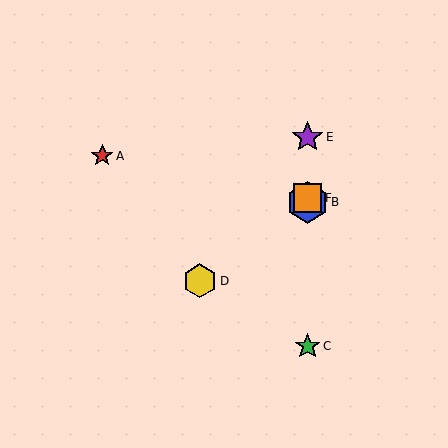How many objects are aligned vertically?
4 objects (B, C, E, F) are aligned vertically.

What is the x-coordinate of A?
Object A is at x≈102.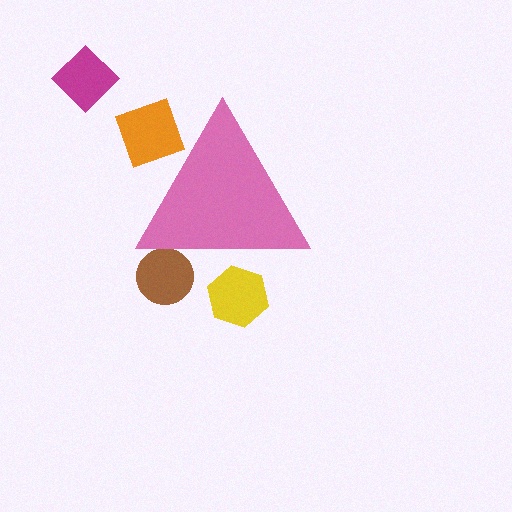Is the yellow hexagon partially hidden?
Yes, the yellow hexagon is partially hidden behind the pink triangle.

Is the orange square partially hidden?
Yes, the orange square is partially hidden behind the pink triangle.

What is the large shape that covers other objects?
A pink triangle.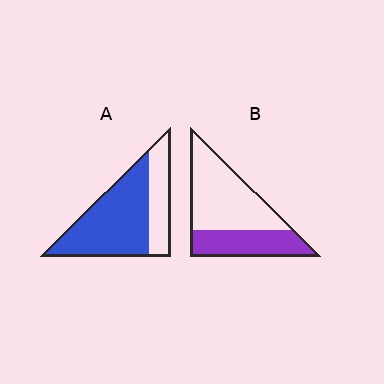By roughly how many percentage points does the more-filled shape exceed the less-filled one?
By roughly 30 percentage points (A over B).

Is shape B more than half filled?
No.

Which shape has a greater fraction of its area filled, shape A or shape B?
Shape A.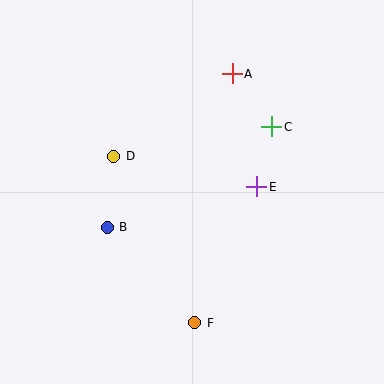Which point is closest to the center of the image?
Point E at (257, 187) is closest to the center.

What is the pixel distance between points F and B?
The distance between F and B is 130 pixels.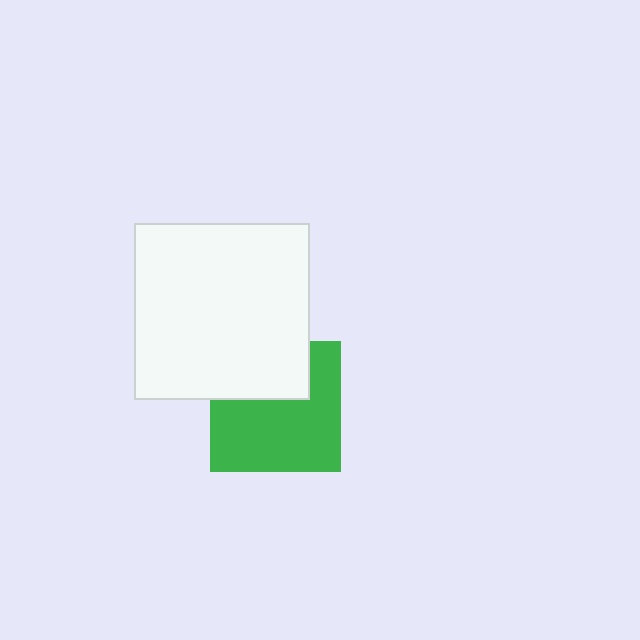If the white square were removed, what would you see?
You would see the complete green square.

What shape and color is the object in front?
The object in front is a white square.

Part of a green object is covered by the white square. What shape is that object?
It is a square.